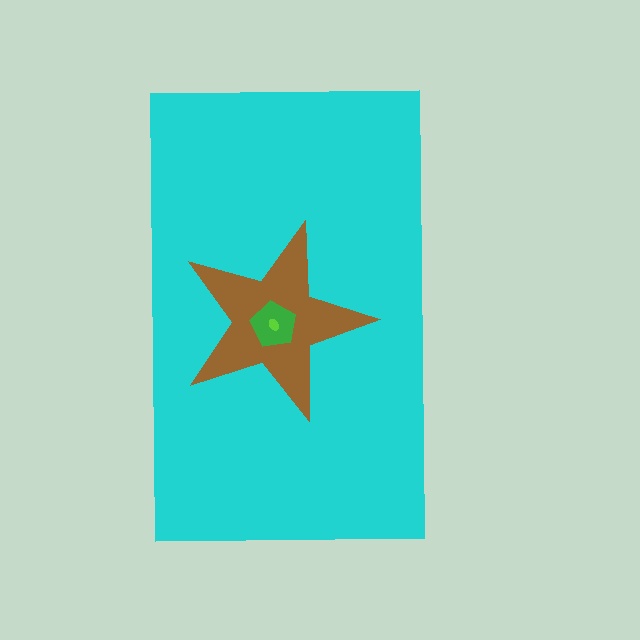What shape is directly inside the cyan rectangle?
The brown star.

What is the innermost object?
The lime ellipse.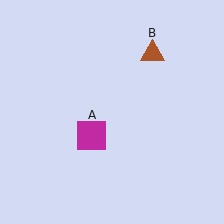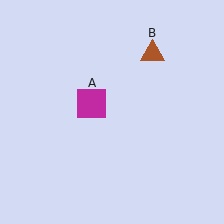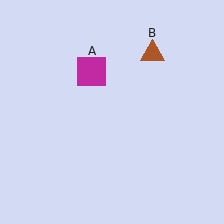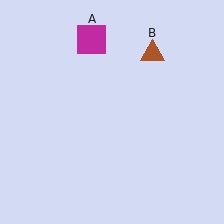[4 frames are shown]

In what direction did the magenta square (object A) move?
The magenta square (object A) moved up.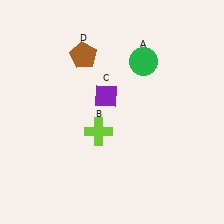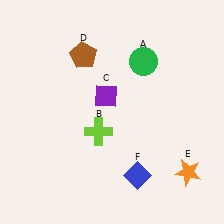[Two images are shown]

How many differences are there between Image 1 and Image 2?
There are 2 differences between the two images.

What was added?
An orange star (E), a blue diamond (F) were added in Image 2.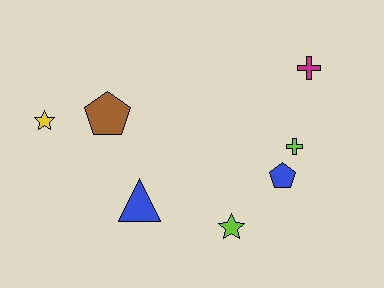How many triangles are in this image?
There is 1 triangle.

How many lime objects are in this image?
There are 2 lime objects.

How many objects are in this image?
There are 7 objects.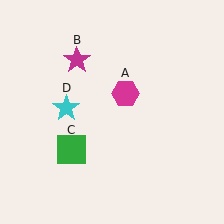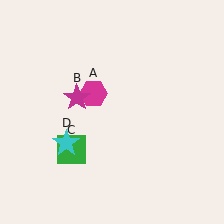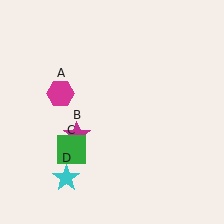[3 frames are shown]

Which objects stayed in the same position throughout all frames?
Green square (object C) remained stationary.